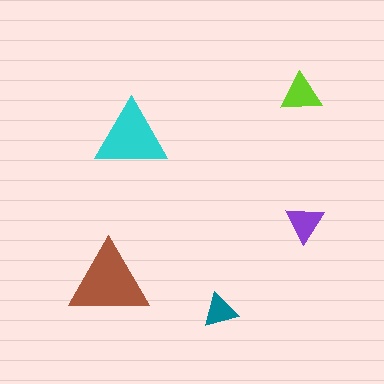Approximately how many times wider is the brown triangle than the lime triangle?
About 2 times wider.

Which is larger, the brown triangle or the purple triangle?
The brown one.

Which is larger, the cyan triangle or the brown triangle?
The brown one.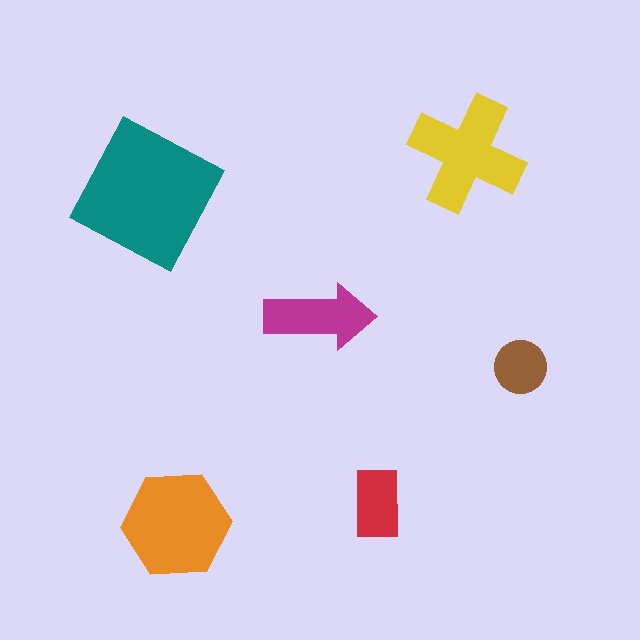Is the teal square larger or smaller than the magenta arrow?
Larger.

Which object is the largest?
The teal square.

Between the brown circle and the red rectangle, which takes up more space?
The red rectangle.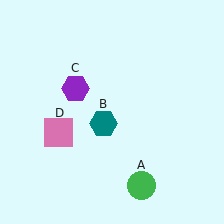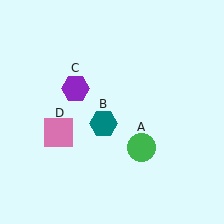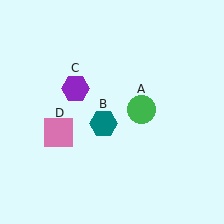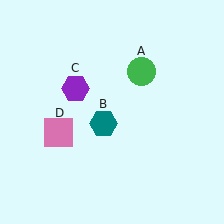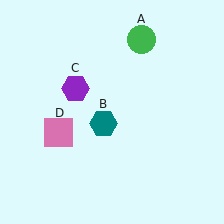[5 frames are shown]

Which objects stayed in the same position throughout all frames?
Teal hexagon (object B) and purple hexagon (object C) and pink square (object D) remained stationary.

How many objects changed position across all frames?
1 object changed position: green circle (object A).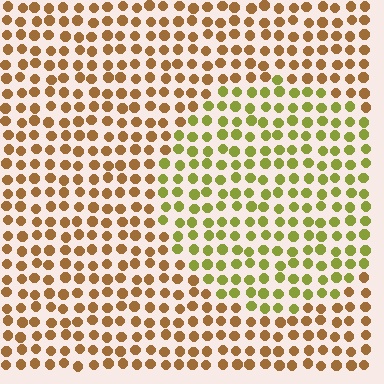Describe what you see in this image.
The image is filled with small brown elements in a uniform arrangement. A circle-shaped region is visible where the elements are tinted to a slightly different hue, forming a subtle color boundary.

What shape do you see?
I see a circle.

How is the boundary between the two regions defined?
The boundary is defined purely by a slight shift in hue (about 43 degrees). Spacing, size, and orientation are identical on both sides.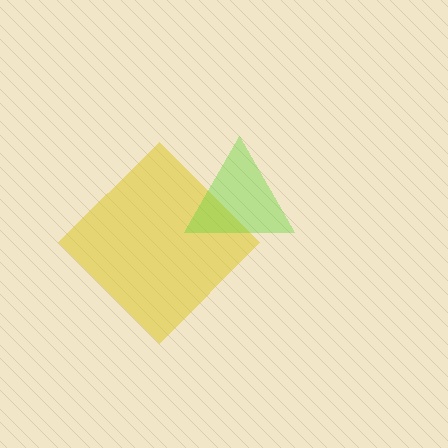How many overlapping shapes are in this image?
There are 2 overlapping shapes in the image.